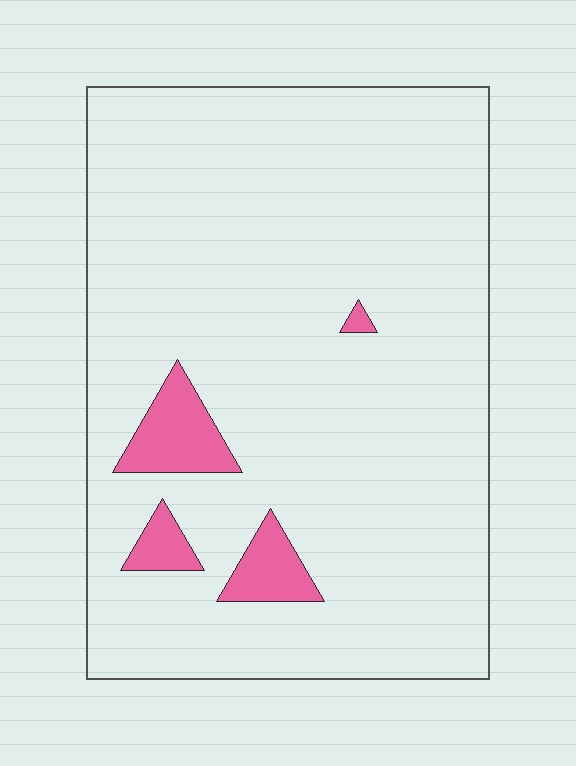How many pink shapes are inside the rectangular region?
4.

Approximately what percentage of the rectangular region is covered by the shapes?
Approximately 5%.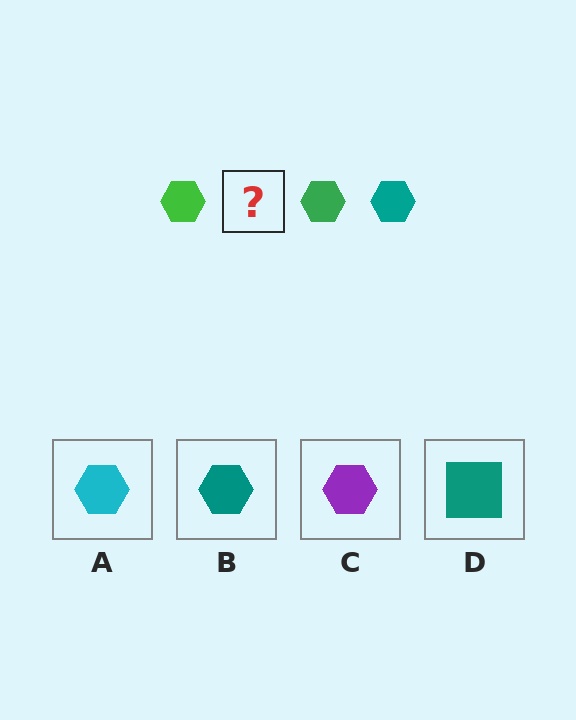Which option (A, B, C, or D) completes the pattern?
B.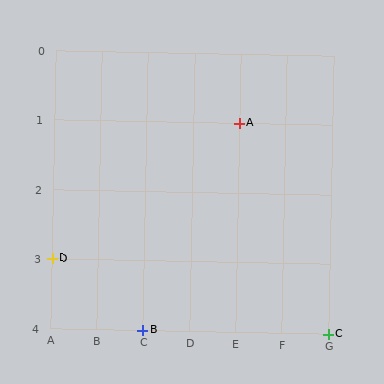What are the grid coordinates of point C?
Point C is at grid coordinates (G, 4).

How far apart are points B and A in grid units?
Points B and A are 2 columns and 3 rows apart (about 3.6 grid units diagonally).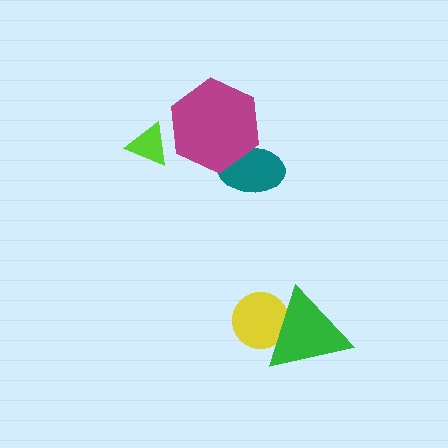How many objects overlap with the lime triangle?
0 objects overlap with the lime triangle.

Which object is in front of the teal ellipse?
The magenta hexagon is in front of the teal ellipse.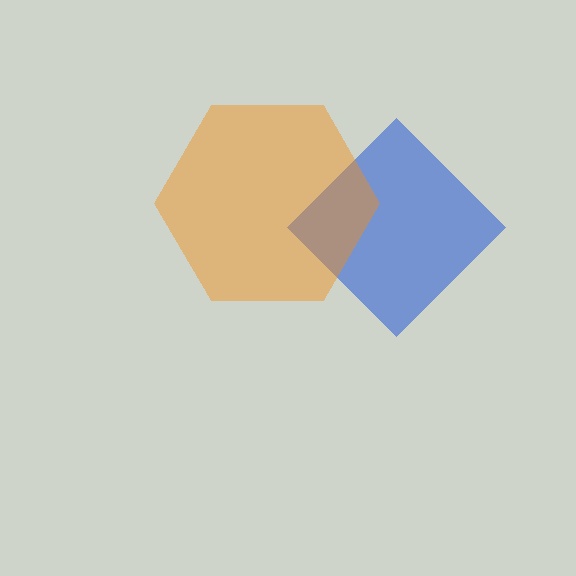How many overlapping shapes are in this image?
There are 2 overlapping shapes in the image.